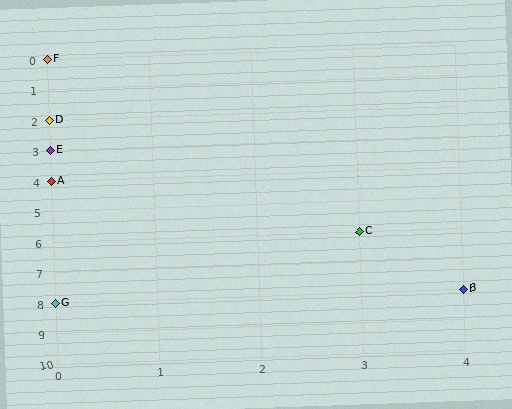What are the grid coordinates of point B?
Point B is at grid coordinates (4, 8).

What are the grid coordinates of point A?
Point A is at grid coordinates (0, 4).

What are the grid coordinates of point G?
Point G is at grid coordinates (0, 8).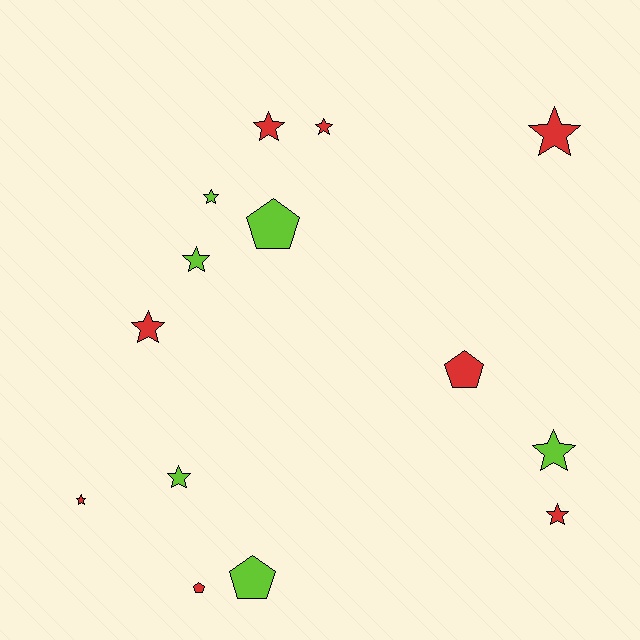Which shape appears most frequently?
Star, with 10 objects.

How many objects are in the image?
There are 14 objects.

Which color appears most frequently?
Red, with 8 objects.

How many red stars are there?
There are 6 red stars.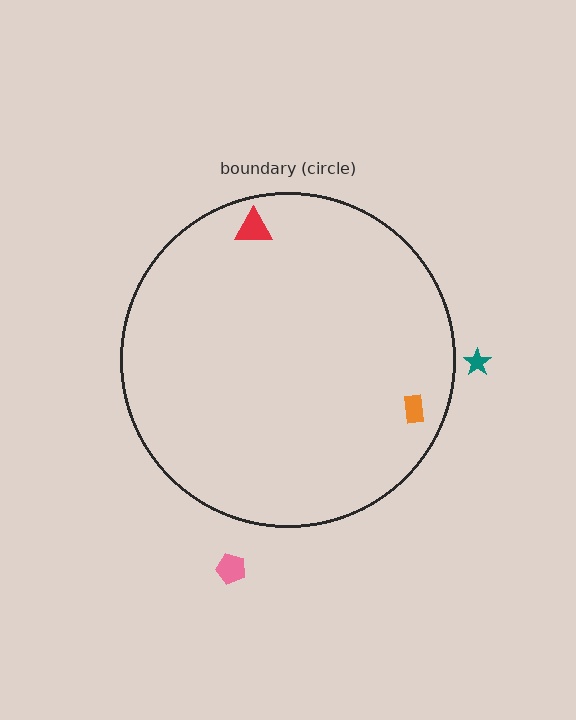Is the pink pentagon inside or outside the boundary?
Outside.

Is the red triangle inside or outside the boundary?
Inside.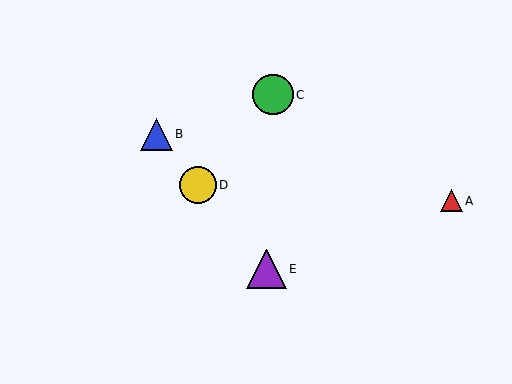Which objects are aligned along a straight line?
Objects B, D, E are aligned along a straight line.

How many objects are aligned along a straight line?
3 objects (B, D, E) are aligned along a straight line.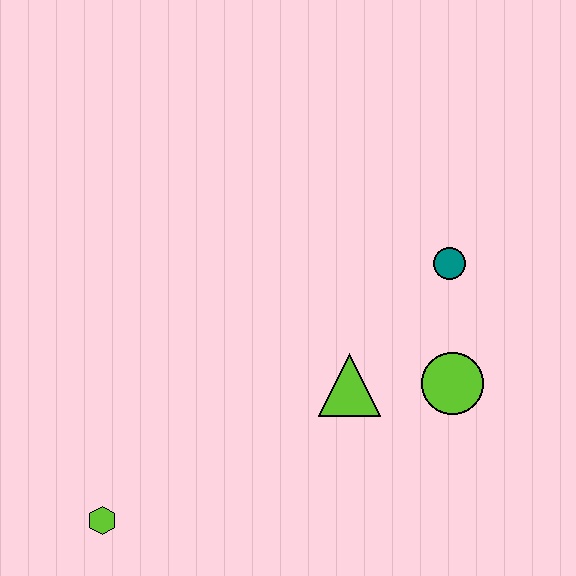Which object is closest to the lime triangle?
The lime circle is closest to the lime triangle.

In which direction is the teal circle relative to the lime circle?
The teal circle is above the lime circle.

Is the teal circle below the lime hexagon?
No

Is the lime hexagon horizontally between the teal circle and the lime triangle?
No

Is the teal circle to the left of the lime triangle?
No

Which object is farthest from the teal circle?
The lime hexagon is farthest from the teal circle.